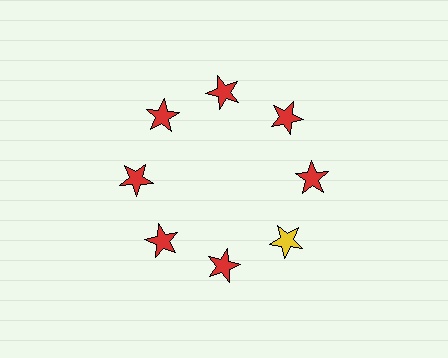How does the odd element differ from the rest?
It has a different color: yellow instead of red.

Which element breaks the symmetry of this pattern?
The yellow star at roughly the 4 o'clock position breaks the symmetry. All other shapes are red stars.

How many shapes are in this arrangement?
There are 8 shapes arranged in a ring pattern.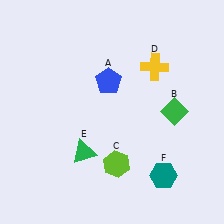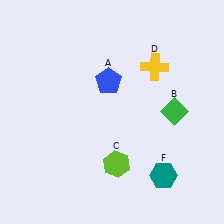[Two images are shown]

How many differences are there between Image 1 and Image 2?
There is 1 difference between the two images.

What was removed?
The green triangle (E) was removed in Image 2.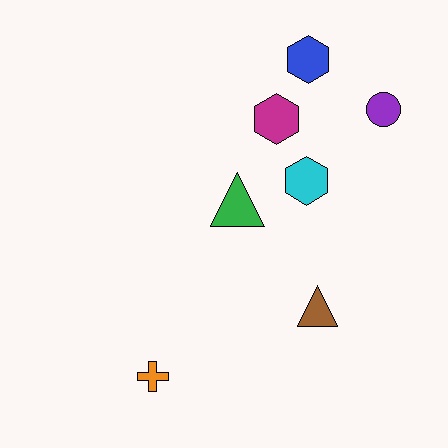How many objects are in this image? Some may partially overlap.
There are 7 objects.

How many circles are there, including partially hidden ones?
There is 1 circle.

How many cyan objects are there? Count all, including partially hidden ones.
There is 1 cyan object.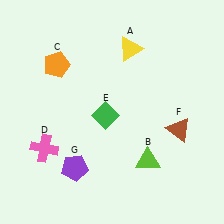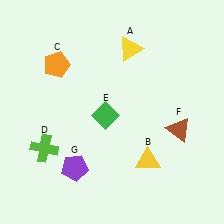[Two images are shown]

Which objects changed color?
B changed from lime to yellow. D changed from pink to lime.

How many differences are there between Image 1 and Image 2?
There are 2 differences between the two images.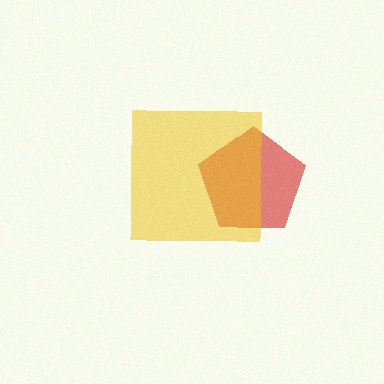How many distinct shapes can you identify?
There are 2 distinct shapes: a red pentagon, a yellow square.